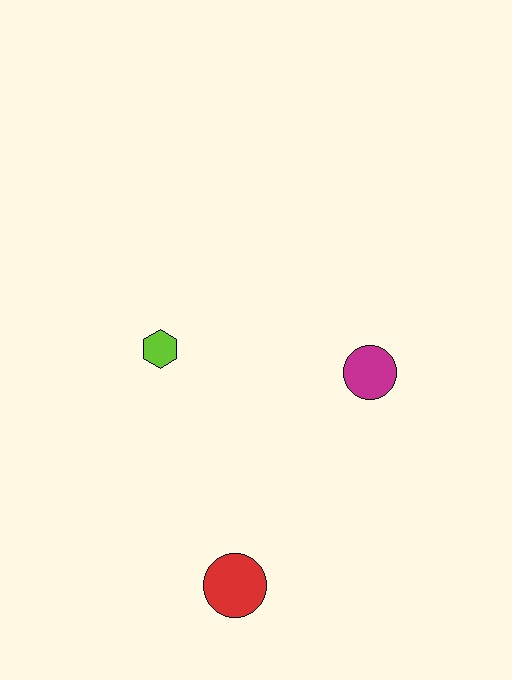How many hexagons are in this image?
There is 1 hexagon.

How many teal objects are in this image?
There are no teal objects.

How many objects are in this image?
There are 3 objects.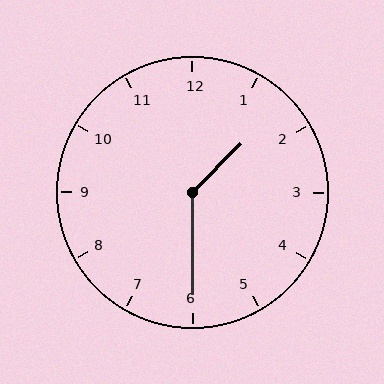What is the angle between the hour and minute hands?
Approximately 135 degrees.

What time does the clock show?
1:30.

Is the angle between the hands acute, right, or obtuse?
It is obtuse.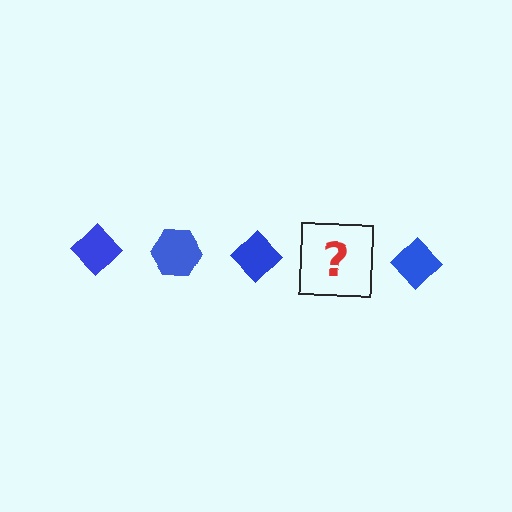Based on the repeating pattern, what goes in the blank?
The blank should be a blue hexagon.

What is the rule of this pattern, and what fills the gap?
The rule is that the pattern cycles through diamond, hexagon shapes in blue. The gap should be filled with a blue hexagon.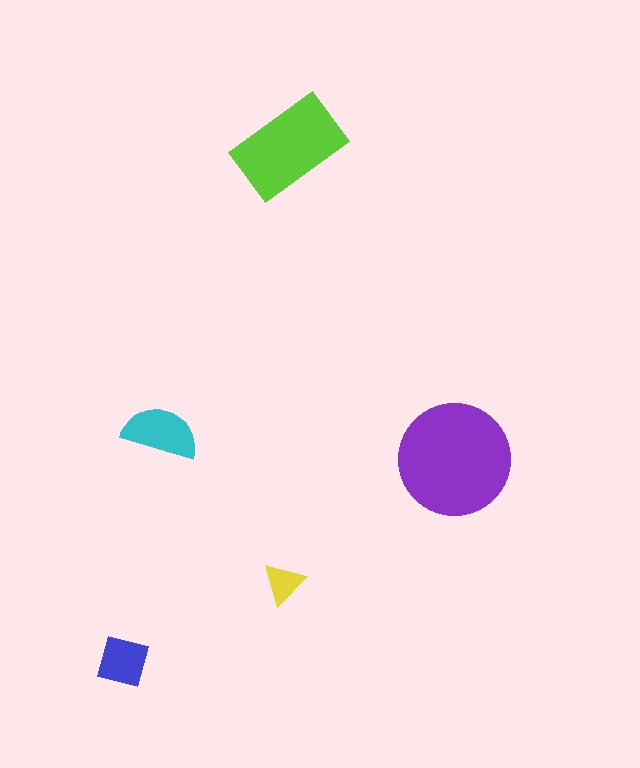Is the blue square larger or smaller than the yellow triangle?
Larger.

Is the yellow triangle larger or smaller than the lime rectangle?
Smaller.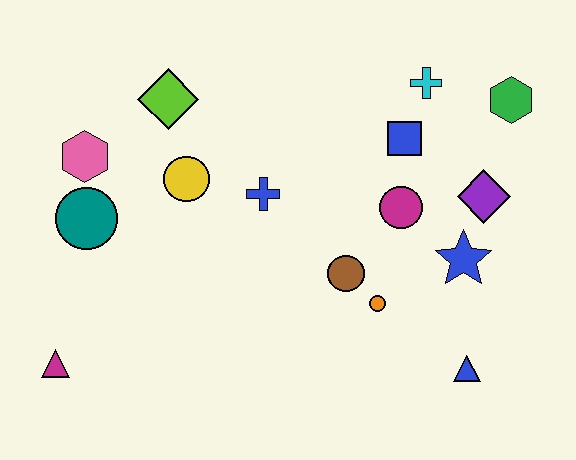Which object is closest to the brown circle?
The orange circle is closest to the brown circle.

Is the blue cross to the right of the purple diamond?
No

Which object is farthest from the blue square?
The magenta triangle is farthest from the blue square.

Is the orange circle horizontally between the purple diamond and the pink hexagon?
Yes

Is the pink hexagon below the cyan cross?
Yes